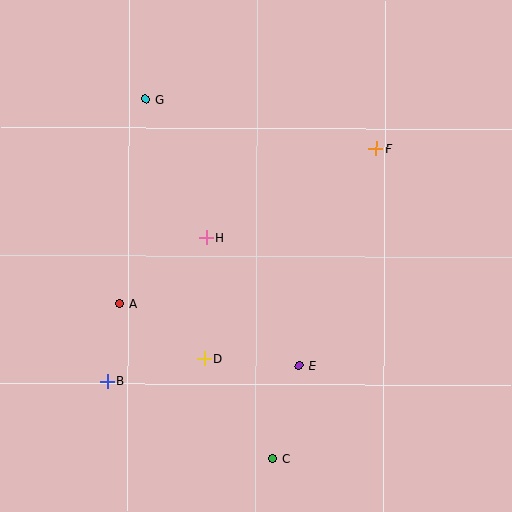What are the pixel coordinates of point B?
Point B is at (108, 382).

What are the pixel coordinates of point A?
Point A is at (119, 304).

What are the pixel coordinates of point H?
Point H is at (206, 238).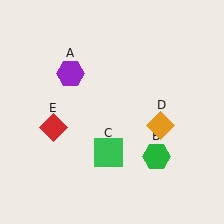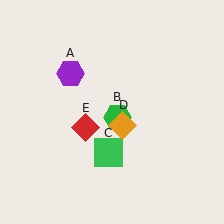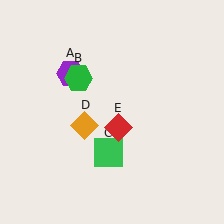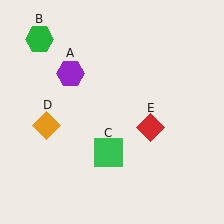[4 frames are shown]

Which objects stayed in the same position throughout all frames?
Purple hexagon (object A) and green square (object C) remained stationary.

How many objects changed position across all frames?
3 objects changed position: green hexagon (object B), orange diamond (object D), red diamond (object E).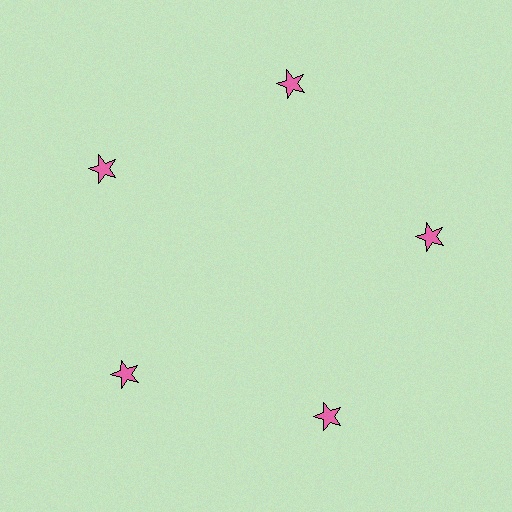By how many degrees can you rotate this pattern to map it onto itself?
The pattern maps onto itself every 72 degrees of rotation.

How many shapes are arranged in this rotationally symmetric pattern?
There are 5 shapes, arranged in 5 groups of 1.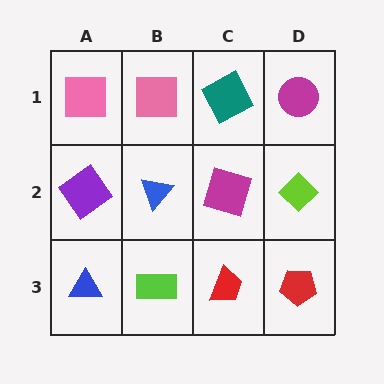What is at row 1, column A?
A pink square.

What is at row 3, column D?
A red pentagon.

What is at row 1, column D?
A magenta circle.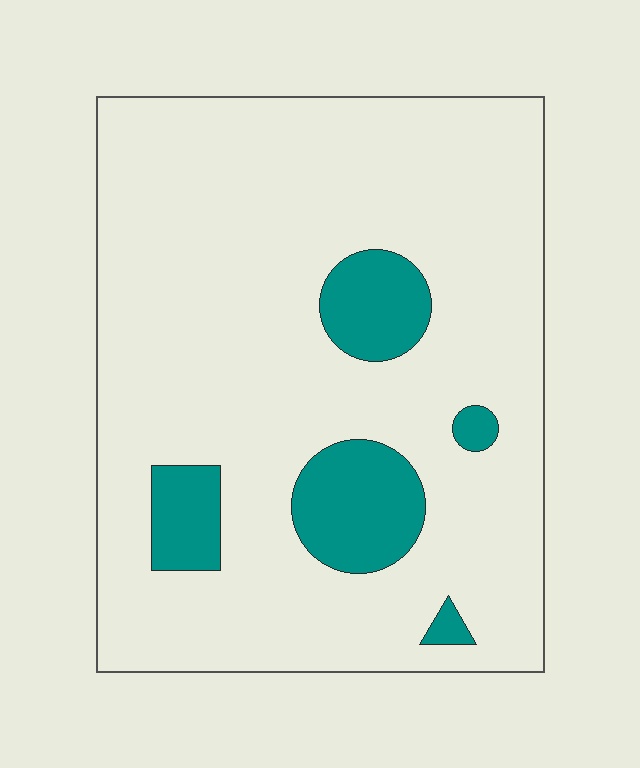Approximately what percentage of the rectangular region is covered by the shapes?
Approximately 15%.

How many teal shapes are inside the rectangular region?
5.